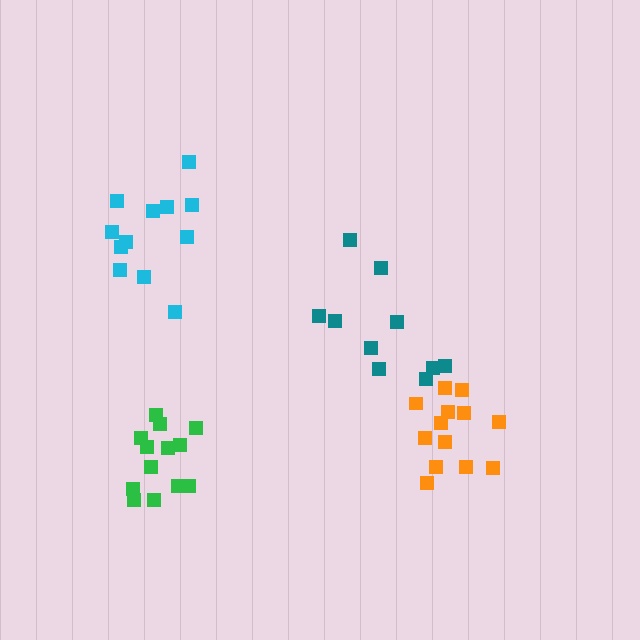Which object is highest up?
The cyan cluster is topmost.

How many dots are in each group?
Group 1: 10 dots, Group 2: 13 dots, Group 3: 12 dots, Group 4: 13 dots (48 total).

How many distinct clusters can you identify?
There are 4 distinct clusters.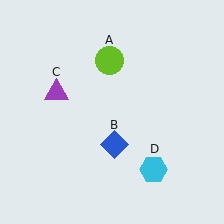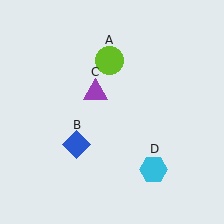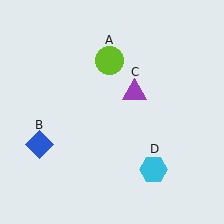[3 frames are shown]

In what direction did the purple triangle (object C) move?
The purple triangle (object C) moved right.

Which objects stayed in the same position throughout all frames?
Lime circle (object A) and cyan hexagon (object D) remained stationary.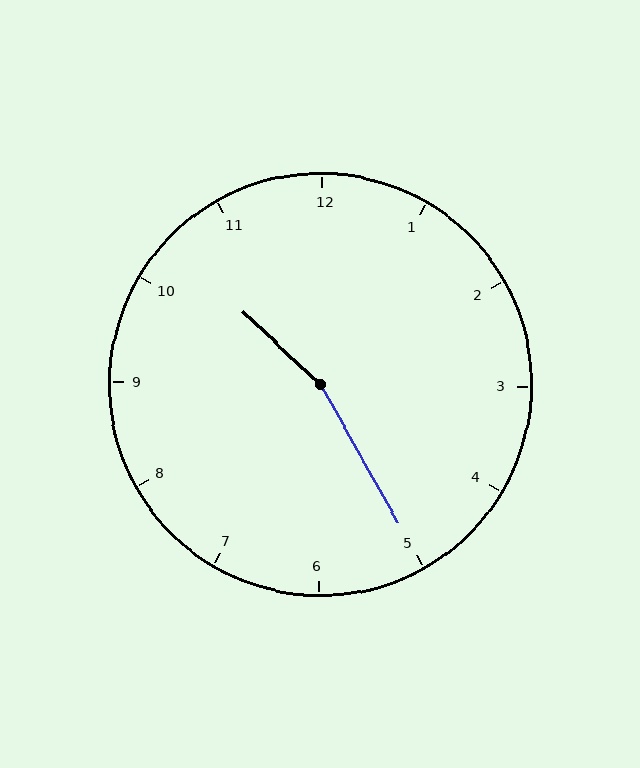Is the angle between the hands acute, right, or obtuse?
It is obtuse.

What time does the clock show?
10:25.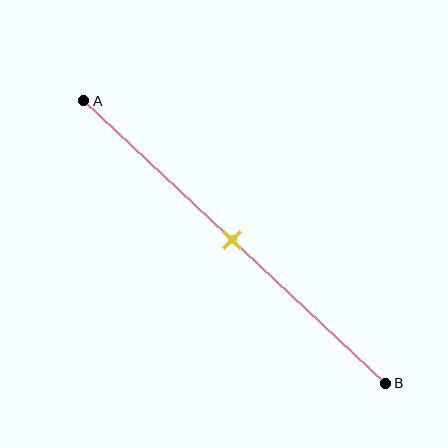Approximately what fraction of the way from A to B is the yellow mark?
The yellow mark is approximately 50% of the way from A to B.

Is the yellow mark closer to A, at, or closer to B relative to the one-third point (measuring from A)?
The yellow mark is closer to point B than the one-third point of segment AB.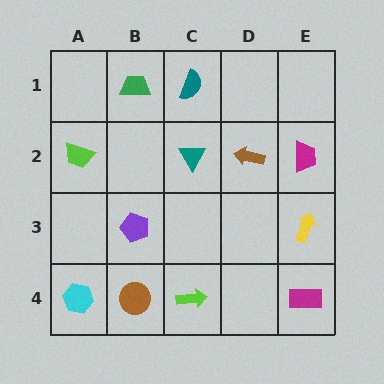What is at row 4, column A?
A cyan hexagon.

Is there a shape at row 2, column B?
No, that cell is empty.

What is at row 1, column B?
A green trapezoid.